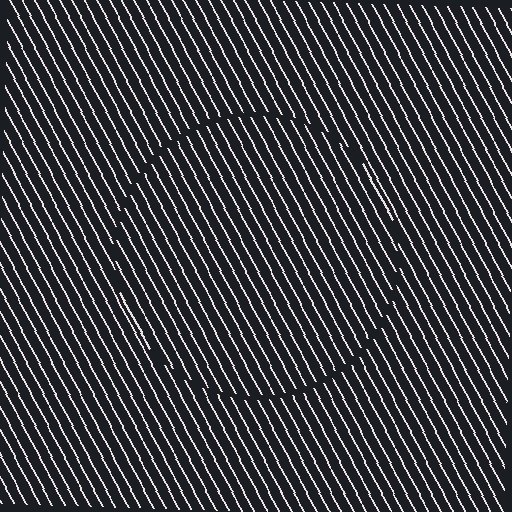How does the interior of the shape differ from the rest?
The interior of the shape contains the same grating, shifted by half a period — the contour is defined by the phase discontinuity where line-ends from the inner and outer gratings abut.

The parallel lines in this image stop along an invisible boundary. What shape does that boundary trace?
An illusory circle. The interior of the shape contains the same grating, shifted by half a period — the contour is defined by the phase discontinuity where line-ends from the inner and outer gratings abut.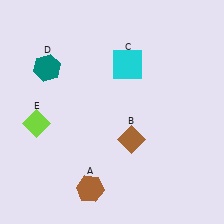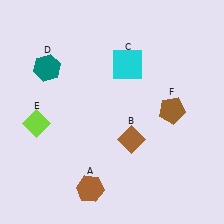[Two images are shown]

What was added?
A brown pentagon (F) was added in Image 2.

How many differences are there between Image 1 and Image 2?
There is 1 difference between the two images.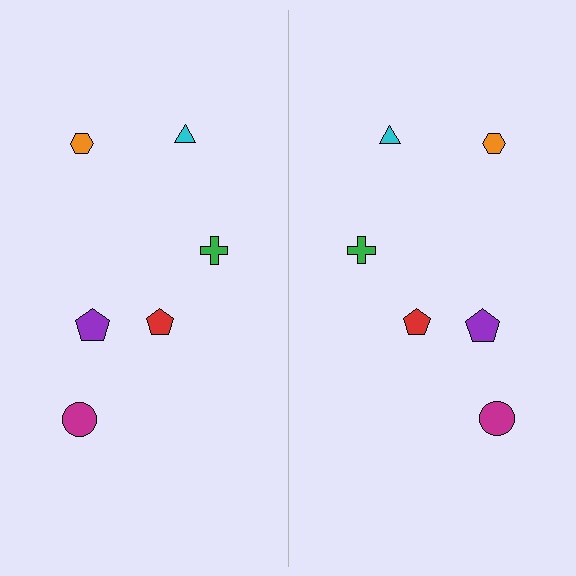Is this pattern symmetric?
Yes, this pattern has bilateral (reflection) symmetry.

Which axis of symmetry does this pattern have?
The pattern has a vertical axis of symmetry running through the center of the image.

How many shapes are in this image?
There are 12 shapes in this image.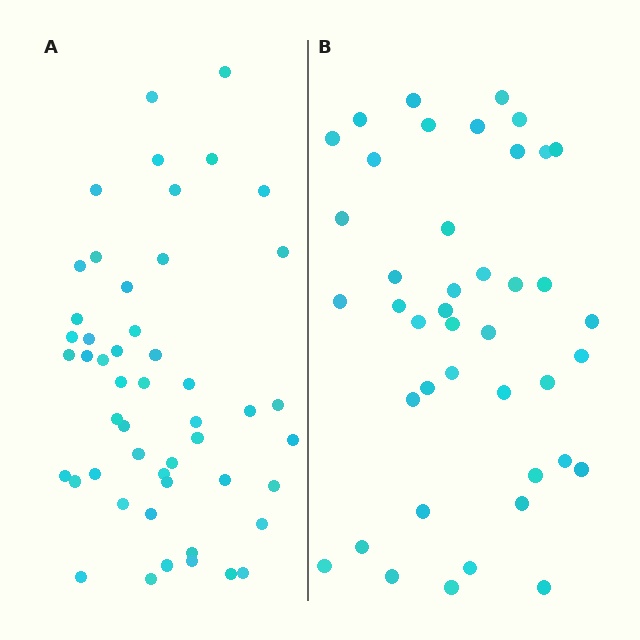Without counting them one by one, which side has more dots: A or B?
Region A (the left region) has more dots.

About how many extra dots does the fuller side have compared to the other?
Region A has roughly 8 or so more dots than region B.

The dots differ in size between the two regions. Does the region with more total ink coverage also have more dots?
No. Region B has more total ink coverage because its dots are larger, but region A actually contains more individual dots. Total area can be misleading — the number of items is what matters here.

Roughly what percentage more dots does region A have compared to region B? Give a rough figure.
About 20% more.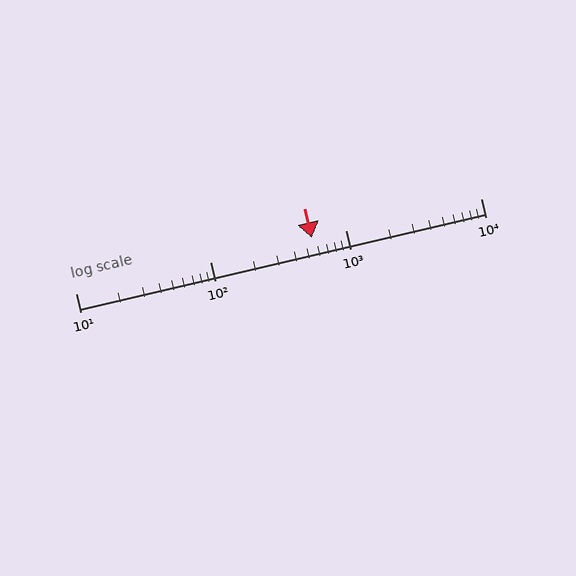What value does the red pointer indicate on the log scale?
The pointer indicates approximately 560.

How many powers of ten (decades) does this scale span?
The scale spans 3 decades, from 10 to 10000.